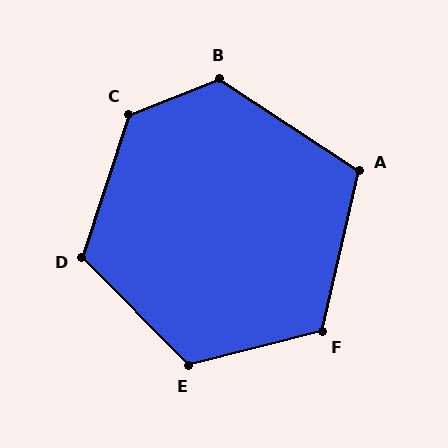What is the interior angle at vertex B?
Approximately 125 degrees (obtuse).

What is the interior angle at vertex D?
Approximately 118 degrees (obtuse).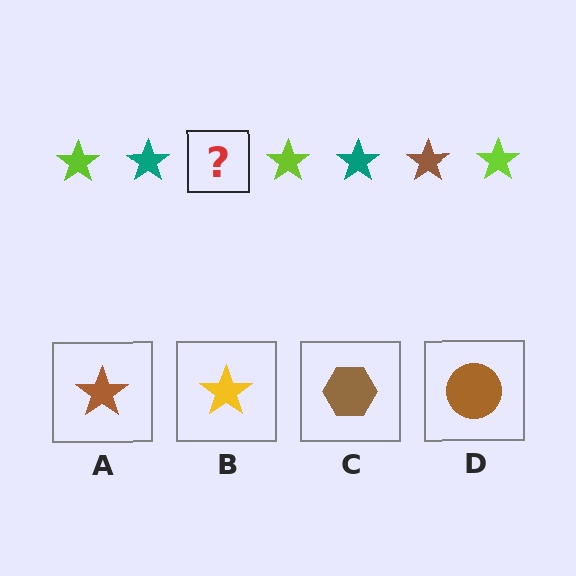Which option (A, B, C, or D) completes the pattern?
A.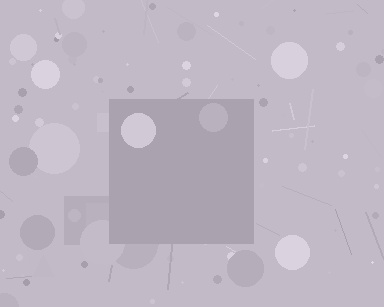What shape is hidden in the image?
A square is hidden in the image.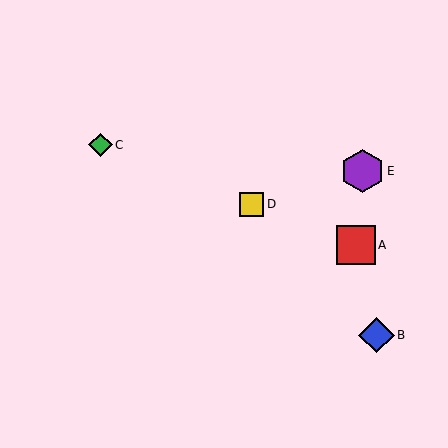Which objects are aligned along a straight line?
Objects A, C, D are aligned along a straight line.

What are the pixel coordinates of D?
Object D is at (252, 204).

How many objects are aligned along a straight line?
3 objects (A, C, D) are aligned along a straight line.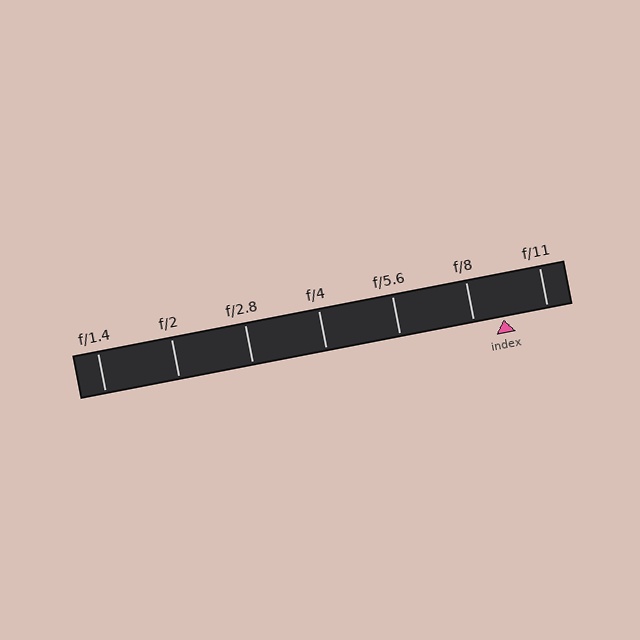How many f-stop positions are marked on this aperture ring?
There are 7 f-stop positions marked.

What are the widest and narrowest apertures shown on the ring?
The widest aperture shown is f/1.4 and the narrowest is f/11.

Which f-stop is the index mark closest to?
The index mark is closest to f/8.